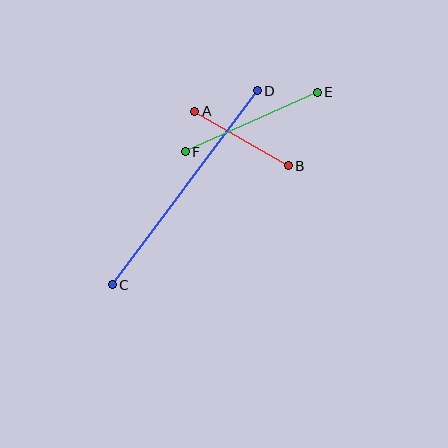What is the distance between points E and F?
The distance is approximately 145 pixels.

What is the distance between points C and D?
The distance is approximately 242 pixels.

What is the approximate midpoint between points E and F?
The midpoint is at approximately (251, 122) pixels.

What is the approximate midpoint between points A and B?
The midpoint is at approximately (242, 139) pixels.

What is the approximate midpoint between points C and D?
The midpoint is at approximately (185, 188) pixels.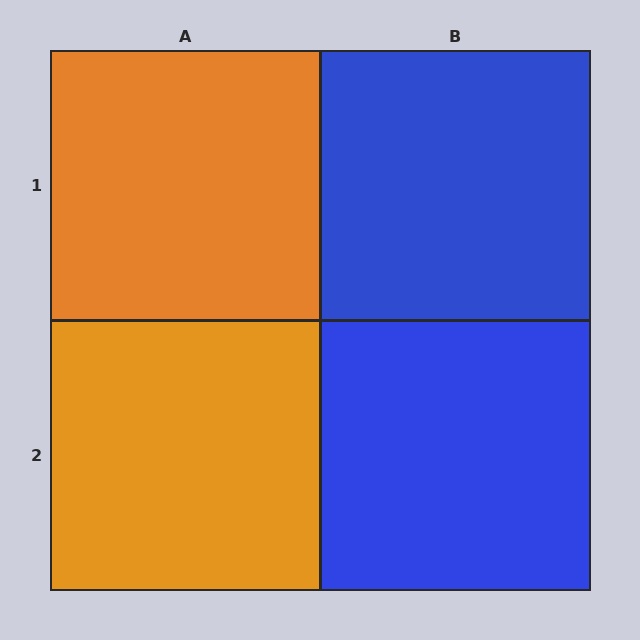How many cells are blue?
2 cells are blue.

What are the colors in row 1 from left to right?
Orange, blue.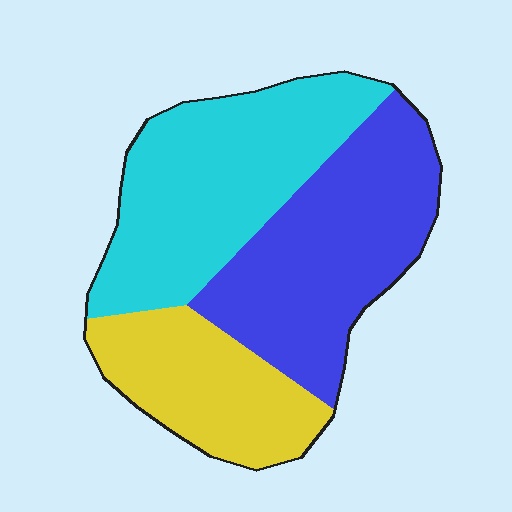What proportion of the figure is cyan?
Cyan takes up about three eighths (3/8) of the figure.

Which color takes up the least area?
Yellow, at roughly 25%.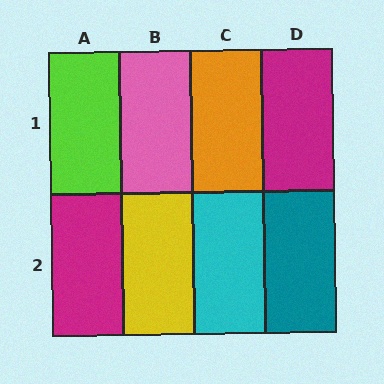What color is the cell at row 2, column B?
Yellow.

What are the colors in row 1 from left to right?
Lime, pink, orange, magenta.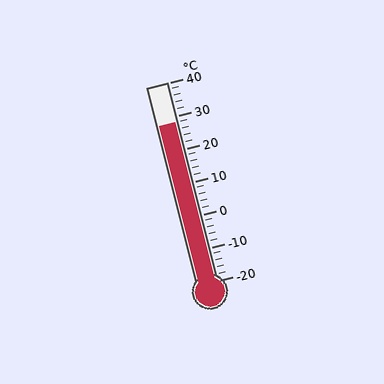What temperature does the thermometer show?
The thermometer shows approximately 28°C.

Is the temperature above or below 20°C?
The temperature is above 20°C.